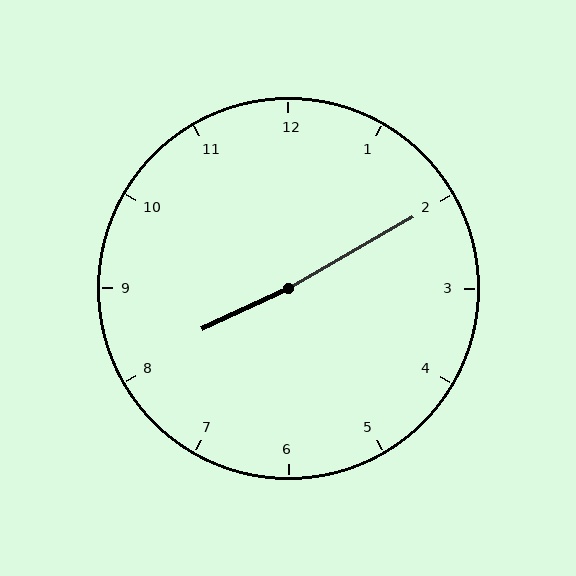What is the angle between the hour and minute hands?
Approximately 175 degrees.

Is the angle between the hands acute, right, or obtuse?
It is obtuse.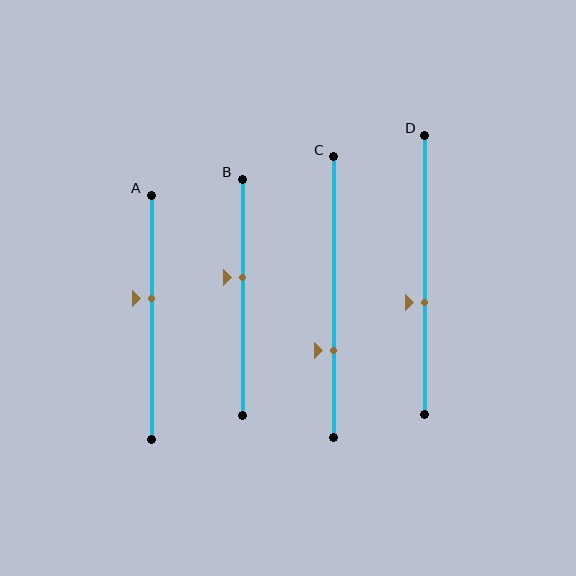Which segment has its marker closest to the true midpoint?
Segment A has its marker closest to the true midpoint.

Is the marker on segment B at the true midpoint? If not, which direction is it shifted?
No, the marker on segment B is shifted upward by about 8% of the segment length.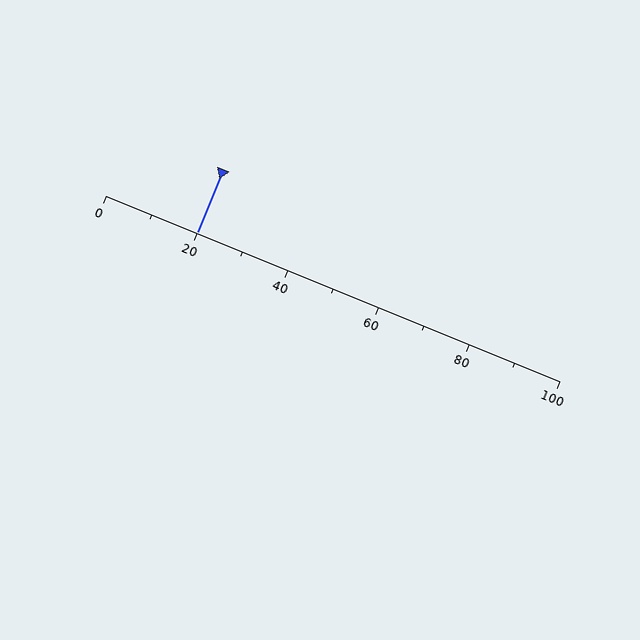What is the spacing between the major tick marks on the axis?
The major ticks are spaced 20 apart.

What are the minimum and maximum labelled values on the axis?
The axis runs from 0 to 100.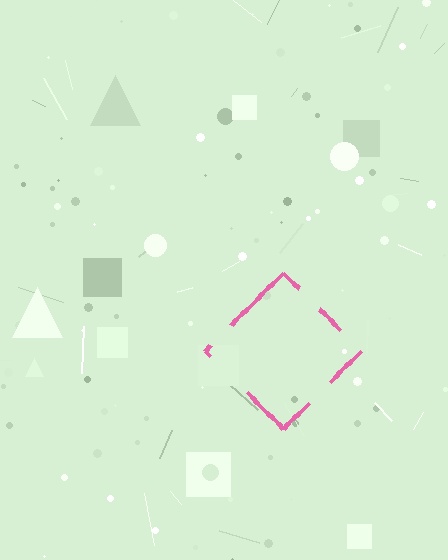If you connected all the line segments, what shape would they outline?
They would outline a diamond.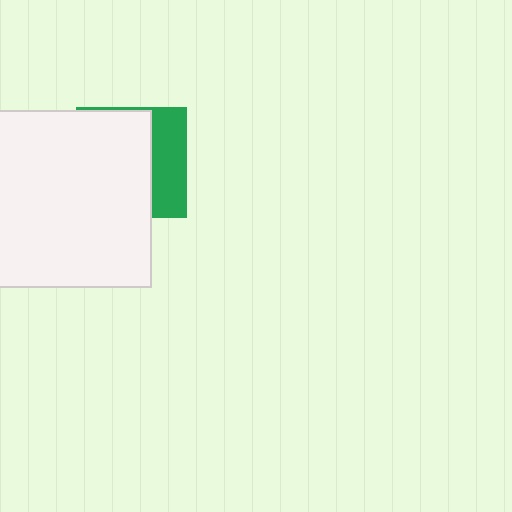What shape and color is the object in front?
The object in front is a white square.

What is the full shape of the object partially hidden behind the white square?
The partially hidden object is a green square.